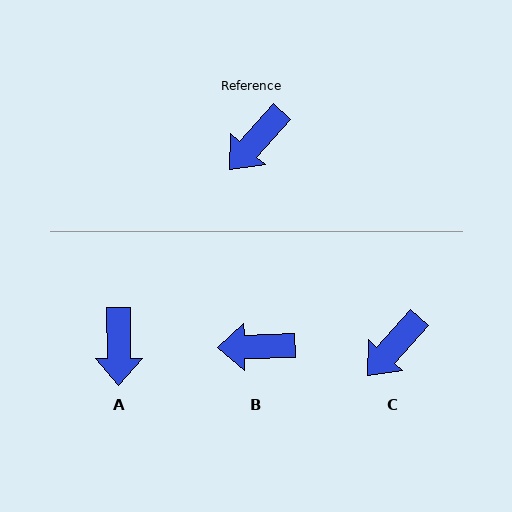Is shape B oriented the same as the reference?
No, it is off by about 46 degrees.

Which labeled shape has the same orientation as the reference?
C.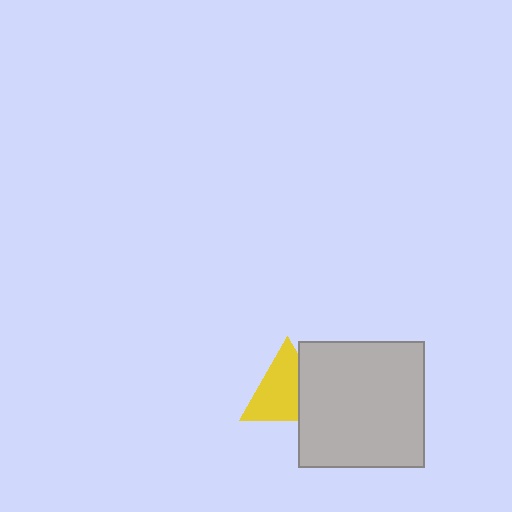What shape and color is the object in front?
The object in front is a light gray square.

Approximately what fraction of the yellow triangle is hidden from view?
Roughly 32% of the yellow triangle is hidden behind the light gray square.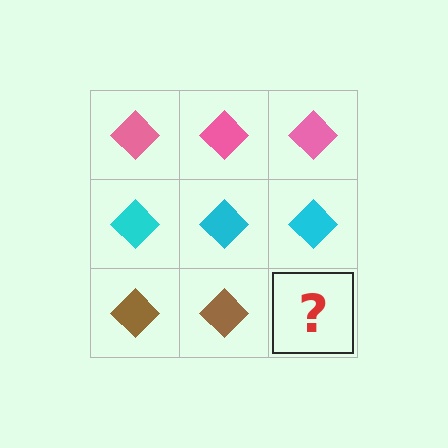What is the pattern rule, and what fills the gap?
The rule is that each row has a consistent color. The gap should be filled with a brown diamond.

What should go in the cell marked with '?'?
The missing cell should contain a brown diamond.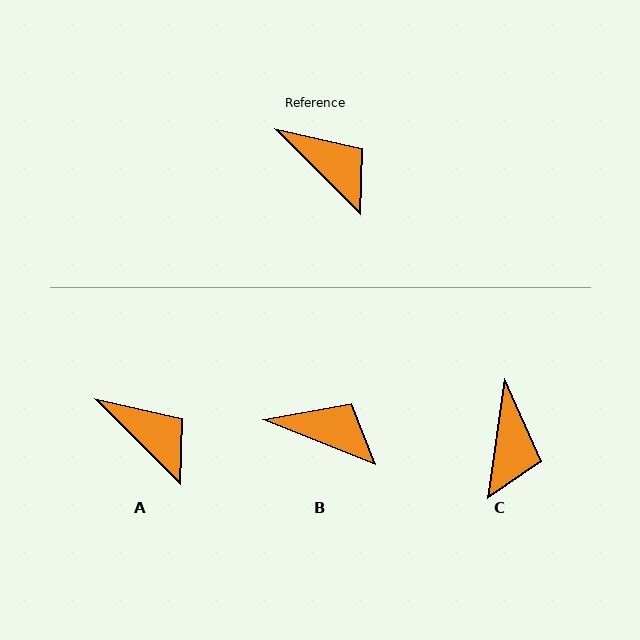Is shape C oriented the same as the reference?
No, it is off by about 53 degrees.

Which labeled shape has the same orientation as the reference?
A.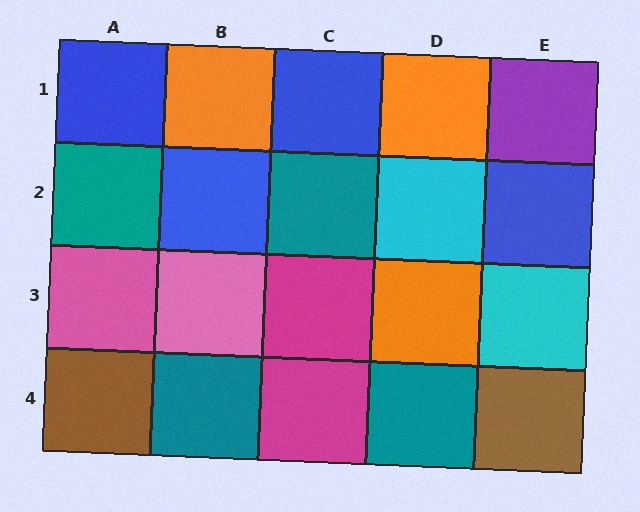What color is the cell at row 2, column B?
Blue.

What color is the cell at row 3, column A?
Pink.